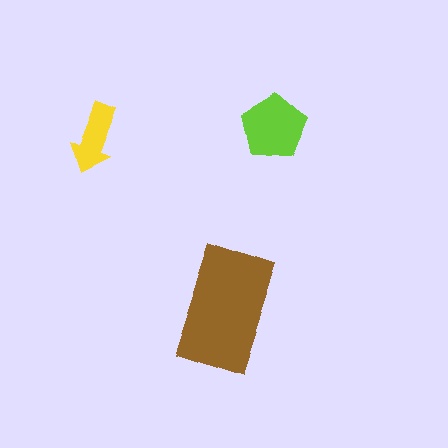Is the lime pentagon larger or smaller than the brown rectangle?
Smaller.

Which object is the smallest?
The yellow arrow.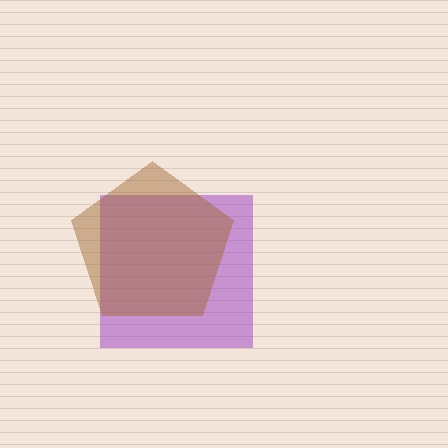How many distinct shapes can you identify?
There are 2 distinct shapes: a purple square, a brown pentagon.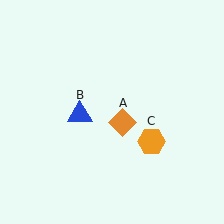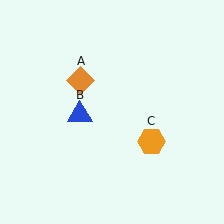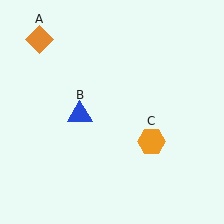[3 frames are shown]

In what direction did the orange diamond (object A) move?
The orange diamond (object A) moved up and to the left.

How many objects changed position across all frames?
1 object changed position: orange diamond (object A).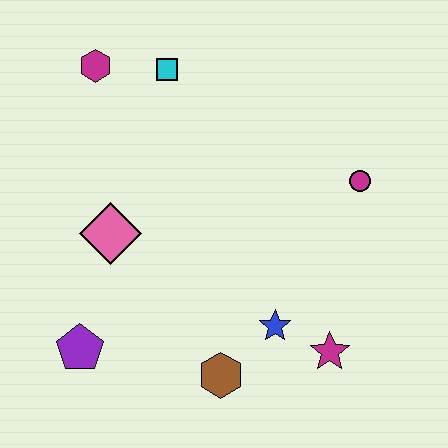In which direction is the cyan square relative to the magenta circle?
The cyan square is to the left of the magenta circle.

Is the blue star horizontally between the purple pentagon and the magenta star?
Yes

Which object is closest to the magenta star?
The blue star is closest to the magenta star.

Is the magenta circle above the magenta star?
Yes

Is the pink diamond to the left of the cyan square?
Yes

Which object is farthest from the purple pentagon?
The magenta circle is farthest from the purple pentagon.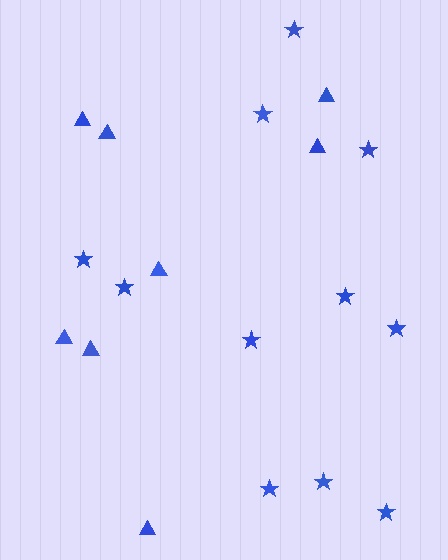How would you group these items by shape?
There are 2 groups: one group of triangles (8) and one group of stars (11).